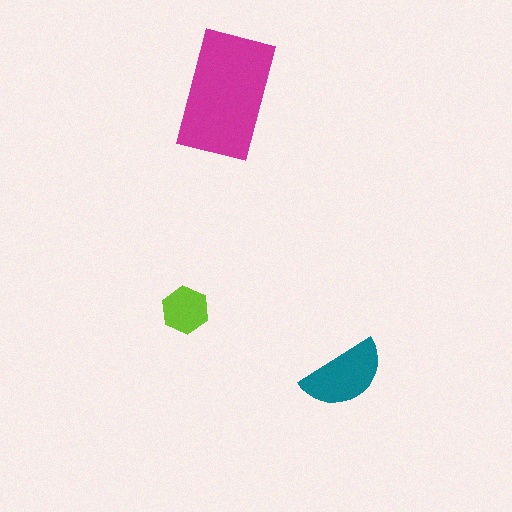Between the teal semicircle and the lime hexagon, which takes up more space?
The teal semicircle.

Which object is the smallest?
The lime hexagon.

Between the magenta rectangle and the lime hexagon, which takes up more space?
The magenta rectangle.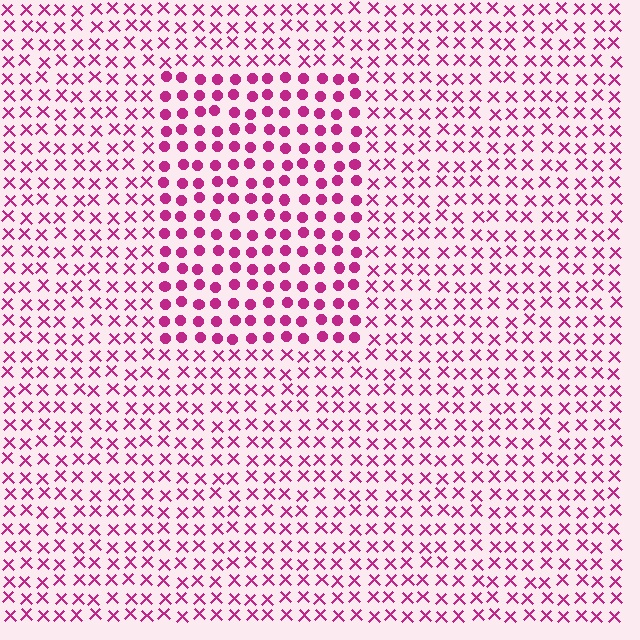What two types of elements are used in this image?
The image uses circles inside the rectangle region and X marks outside it.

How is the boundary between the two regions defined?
The boundary is defined by a change in element shape: circles inside vs. X marks outside. All elements share the same color and spacing.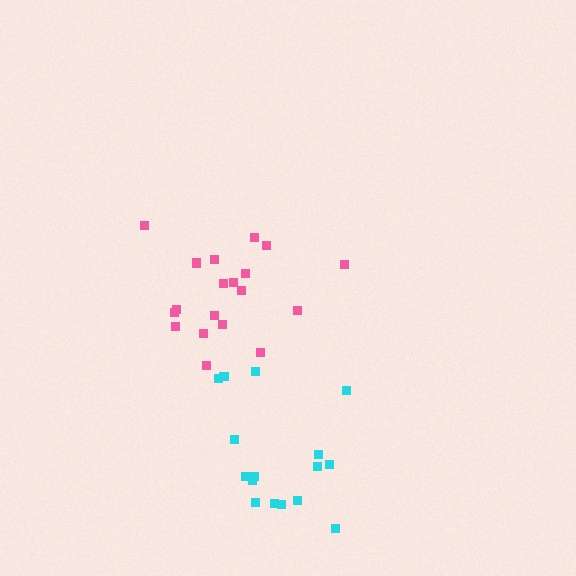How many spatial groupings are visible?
There are 2 spatial groupings.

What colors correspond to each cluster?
The clusters are colored: cyan, pink.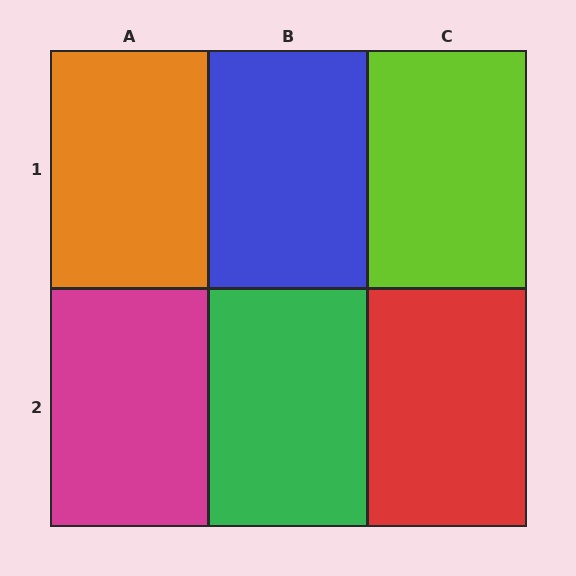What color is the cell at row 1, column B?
Blue.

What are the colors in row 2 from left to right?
Magenta, green, red.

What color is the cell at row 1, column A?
Orange.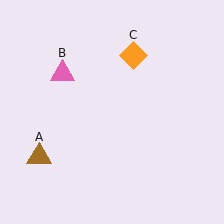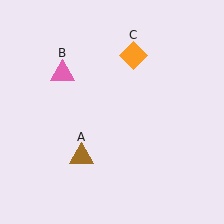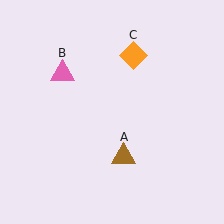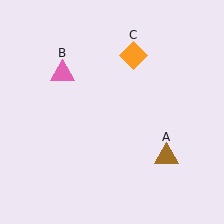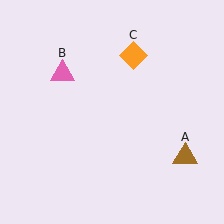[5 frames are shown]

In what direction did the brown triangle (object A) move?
The brown triangle (object A) moved right.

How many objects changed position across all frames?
1 object changed position: brown triangle (object A).